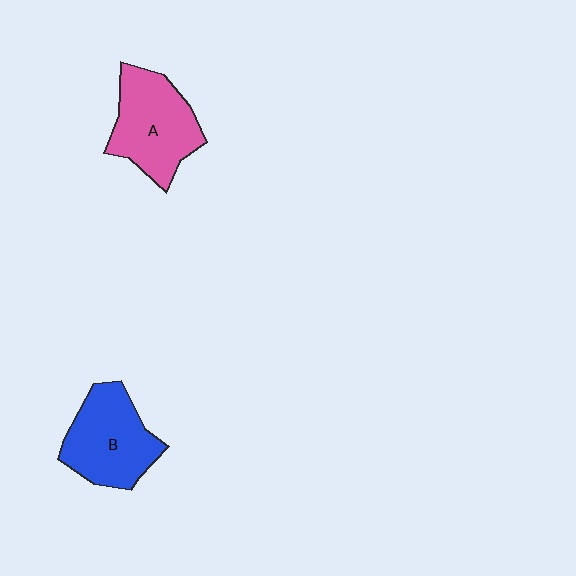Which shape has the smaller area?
Shape B (blue).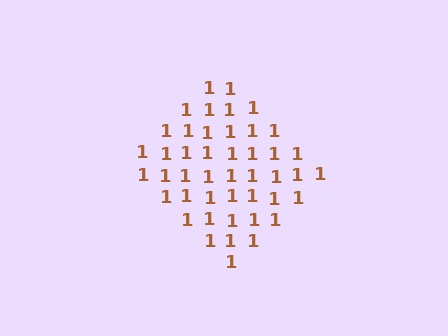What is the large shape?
The large shape is a diamond.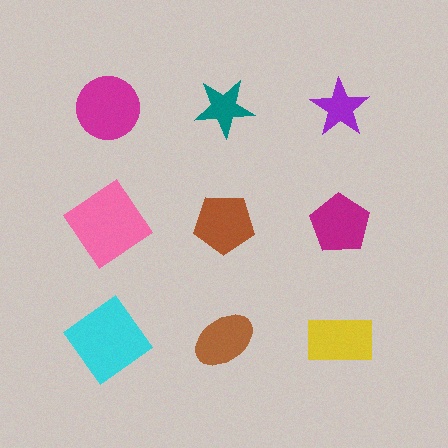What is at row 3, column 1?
A cyan diamond.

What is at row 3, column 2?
A brown ellipse.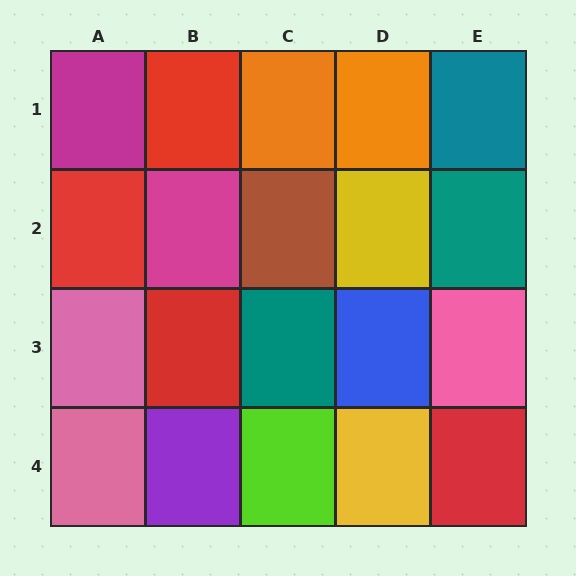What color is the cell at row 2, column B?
Magenta.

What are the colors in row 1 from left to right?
Magenta, red, orange, orange, teal.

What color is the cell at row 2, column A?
Red.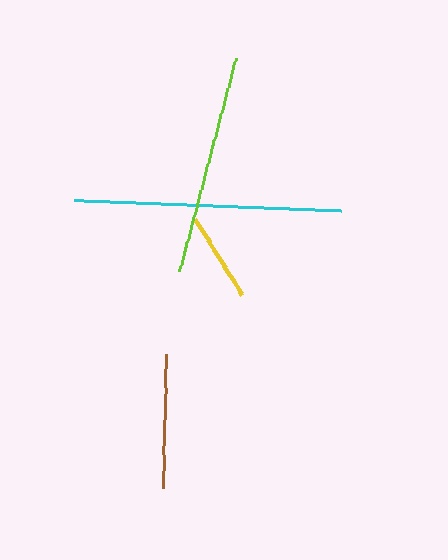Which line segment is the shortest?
The yellow line is the shortest at approximately 89 pixels.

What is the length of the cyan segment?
The cyan segment is approximately 266 pixels long.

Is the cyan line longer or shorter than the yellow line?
The cyan line is longer than the yellow line.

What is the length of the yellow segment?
The yellow segment is approximately 89 pixels long.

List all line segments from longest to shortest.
From longest to shortest: cyan, lime, brown, yellow.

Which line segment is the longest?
The cyan line is the longest at approximately 266 pixels.